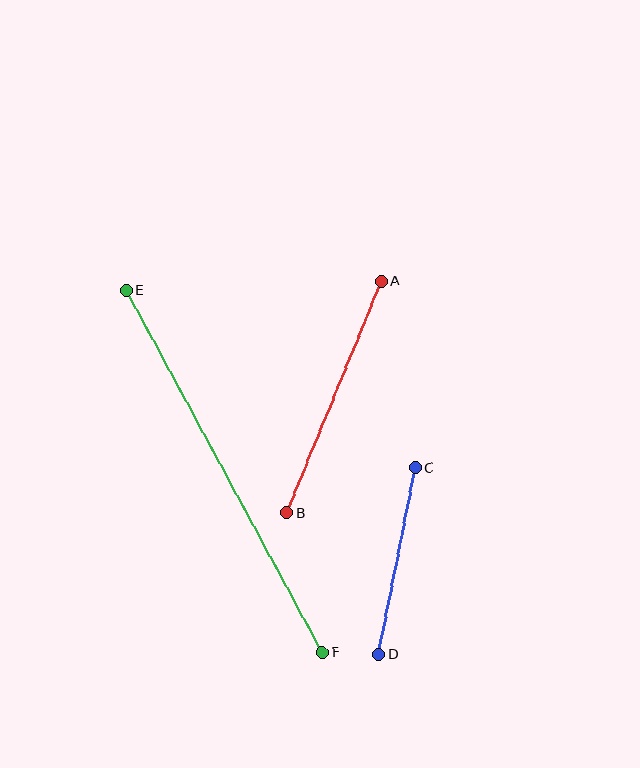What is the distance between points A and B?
The distance is approximately 250 pixels.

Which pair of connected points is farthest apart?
Points E and F are farthest apart.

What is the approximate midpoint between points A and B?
The midpoint is at approximately (334, 397) pixels.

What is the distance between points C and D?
The distance is approximately 191 pixels.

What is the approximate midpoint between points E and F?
The midpoint is at approximately (224, 471) pixels.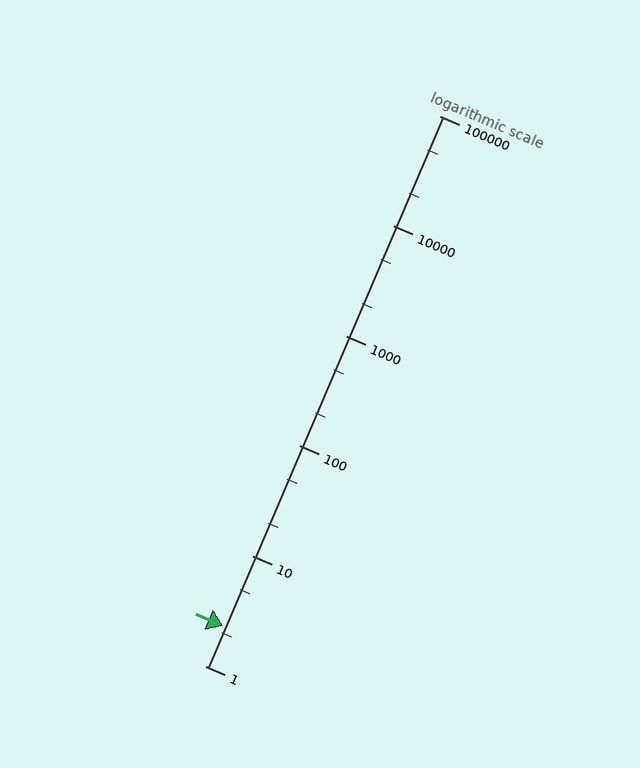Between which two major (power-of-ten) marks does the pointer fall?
The pointer is between 1 and 10.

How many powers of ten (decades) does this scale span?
The scale spans 5 decades, from 1 to 100000.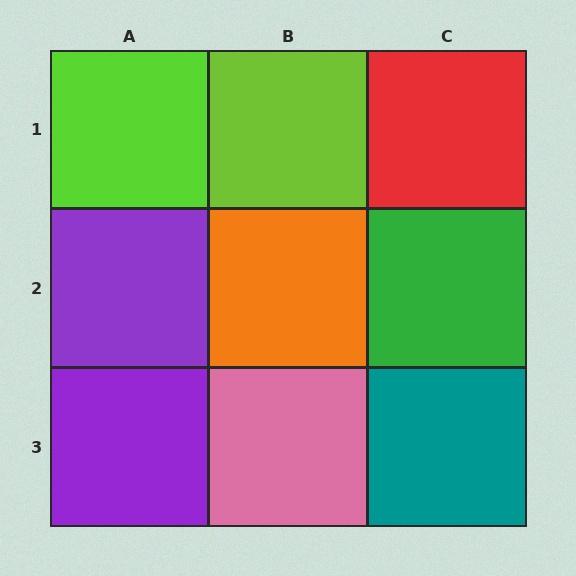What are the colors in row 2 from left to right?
Purple, orange, green.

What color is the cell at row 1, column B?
Lime.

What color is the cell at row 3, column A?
Purple.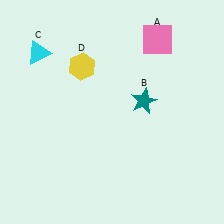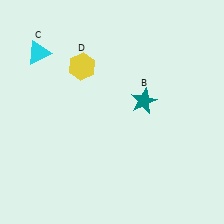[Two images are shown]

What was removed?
The pink square (A) was removed in Image 2.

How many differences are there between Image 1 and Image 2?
There is 1 difference between the two images.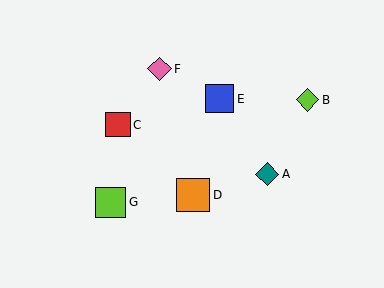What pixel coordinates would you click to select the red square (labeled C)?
Click at (118, 125) to select the red square C.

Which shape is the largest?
The orange square (labeled D) is the largest.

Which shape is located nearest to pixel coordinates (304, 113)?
The lime diamond (labeled B) at (307, 100) is nearest to that location.